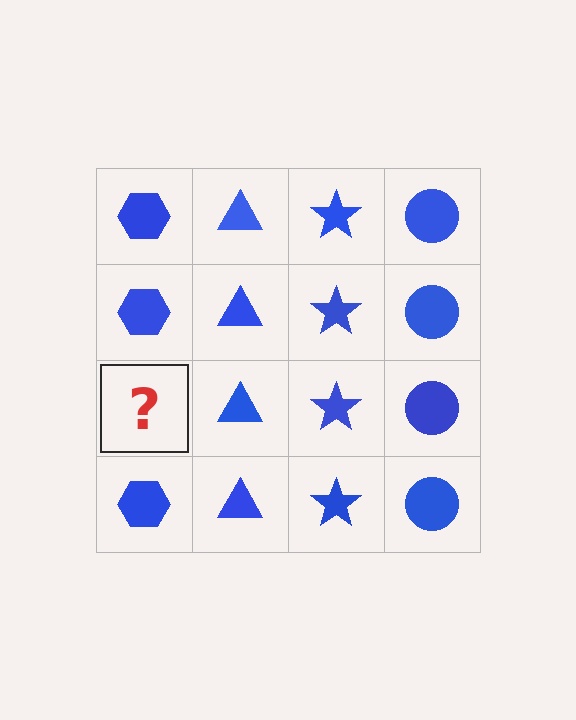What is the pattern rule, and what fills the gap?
The rule is that each column has a consistent shape. The gap should be filled with a blue hexagon.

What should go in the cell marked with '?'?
The missing cell should contain a blue hexagon.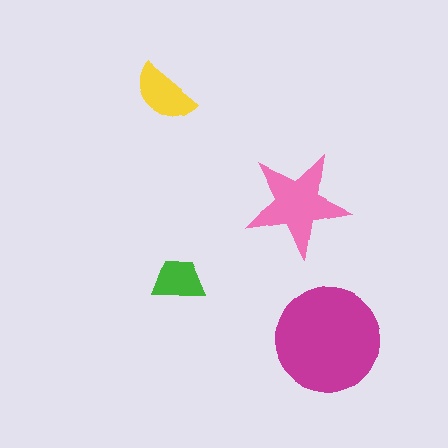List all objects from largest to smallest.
The magenta circle, the pink star, the yellow semicircle, the green trapezoid.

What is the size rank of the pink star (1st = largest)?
2nd.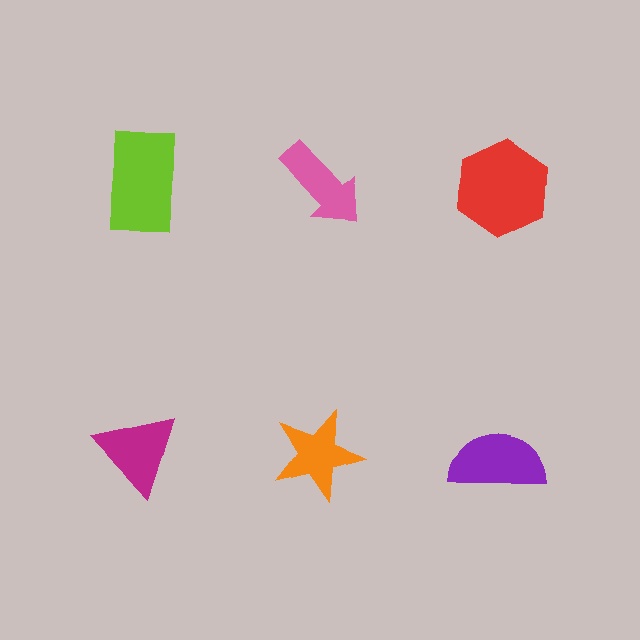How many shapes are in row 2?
3 shapes.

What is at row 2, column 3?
A purple semicircle.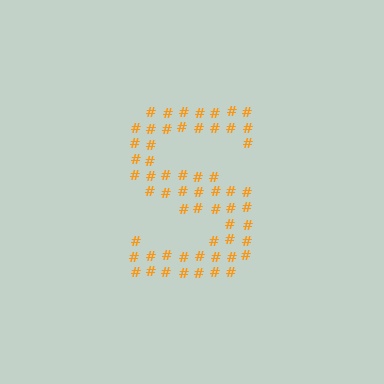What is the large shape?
The large shape is the letter S.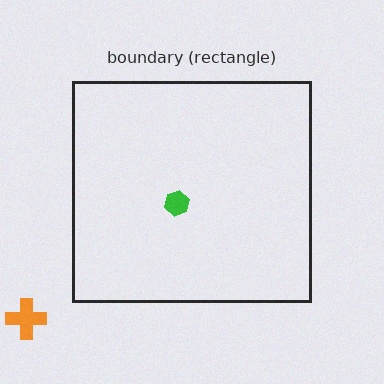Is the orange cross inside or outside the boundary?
Outside.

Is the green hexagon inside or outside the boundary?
Inside.